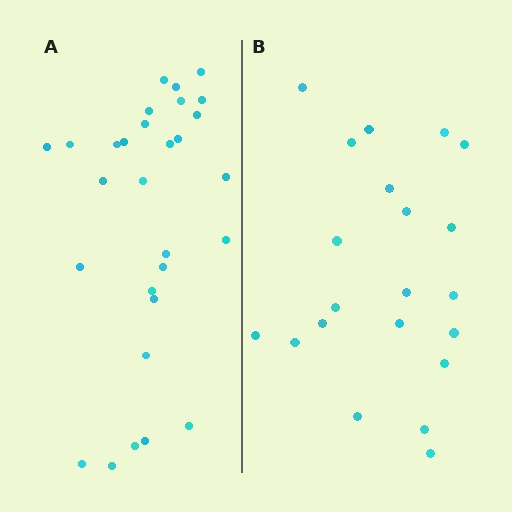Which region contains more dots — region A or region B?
Region A (the left region) has more dots.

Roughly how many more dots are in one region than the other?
Region A has roughly 8 or so more dots than region B.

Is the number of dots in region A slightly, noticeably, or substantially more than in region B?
Region A has noticeably more, but not dramatically so. The ratio is roughly 1.4 to 1.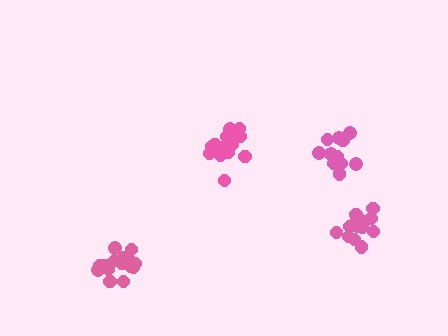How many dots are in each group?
Group 1: 17 dots, Group 2: 11 dots, Group 3: 17 dots, Group 4: 14 dots (59 total).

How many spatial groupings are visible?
There are 4 spatial groupings.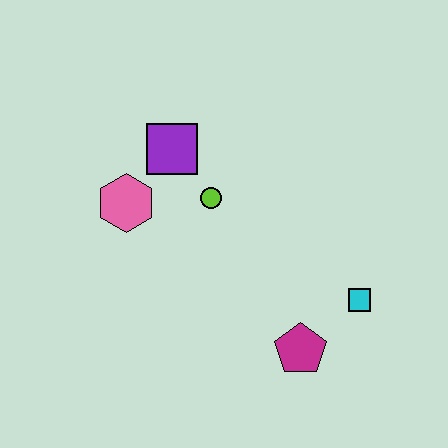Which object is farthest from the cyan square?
The pink hexagon is farthest from the cyan square.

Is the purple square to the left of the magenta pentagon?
Yes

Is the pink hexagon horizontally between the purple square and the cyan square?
No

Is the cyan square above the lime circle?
No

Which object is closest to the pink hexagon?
The purple square is closest to the pink hexagon.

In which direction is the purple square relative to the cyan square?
The purple square is to the left of the cyan square.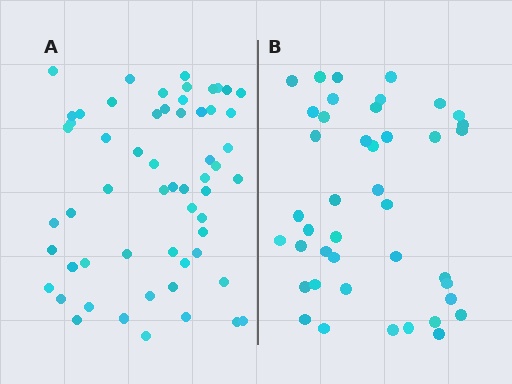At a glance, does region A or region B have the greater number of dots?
Region A (the left region) has more dots.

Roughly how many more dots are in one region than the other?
Region A has approximately 15 more dots than region B.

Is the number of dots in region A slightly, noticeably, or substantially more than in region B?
Region A has noticeably more, but not dramatically so. The ratio is roughly 1.4 to 1.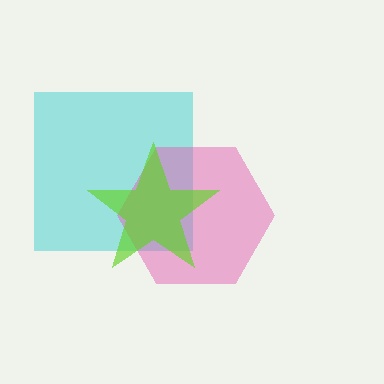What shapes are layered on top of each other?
The layered shapes are: a cyan square, a pink hexagon, a lime star.